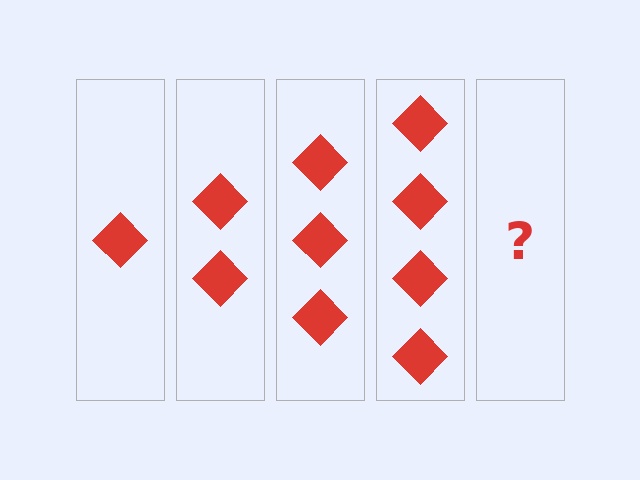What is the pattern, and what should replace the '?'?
The pattern is that each step adds one more diamond. The '?' should be 5 diamonds.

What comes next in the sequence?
The next element should be 5 diamonds.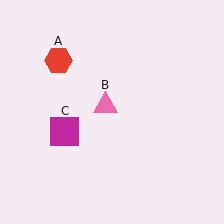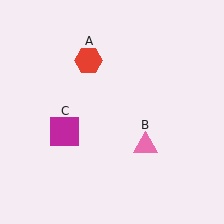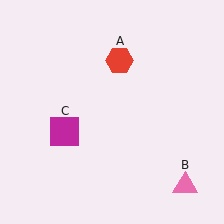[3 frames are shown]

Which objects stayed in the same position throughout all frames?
Magenta square (object C) remained stationary.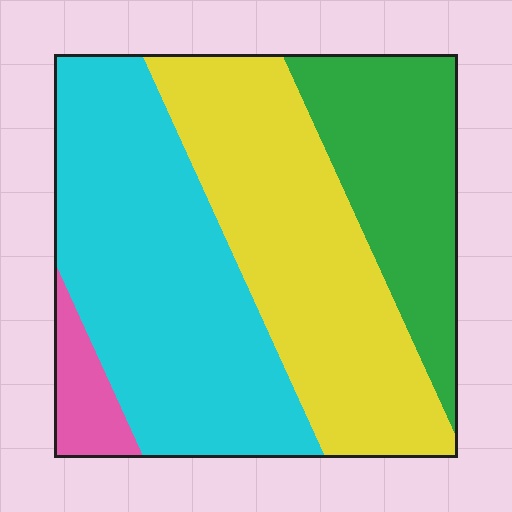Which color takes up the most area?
Cyan, at roughly 40%.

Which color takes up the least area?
Pink, at roughly 5%.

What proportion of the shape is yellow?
Yellow takes up between a quarter and a half of the shape.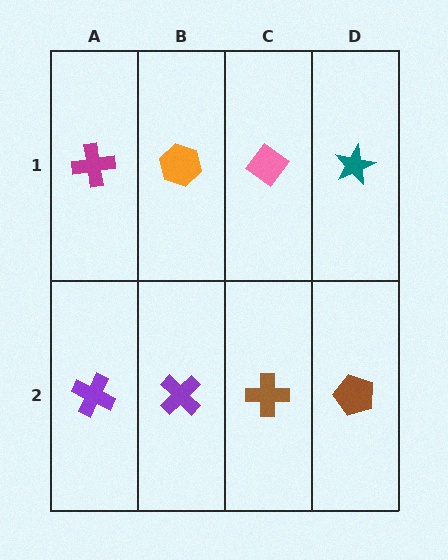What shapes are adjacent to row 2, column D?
A teal star (row 1, column D), a brown cross (row 2, column C).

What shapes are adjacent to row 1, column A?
A purple cross (row 2, column A), an orange hexagon (row 1, column B).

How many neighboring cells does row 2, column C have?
3.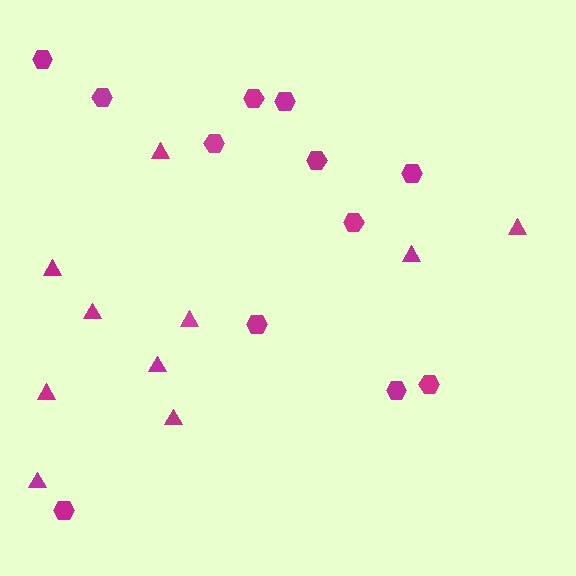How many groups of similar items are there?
There are 2 groups: one group of hexagons (12) and one group of triangles (10).